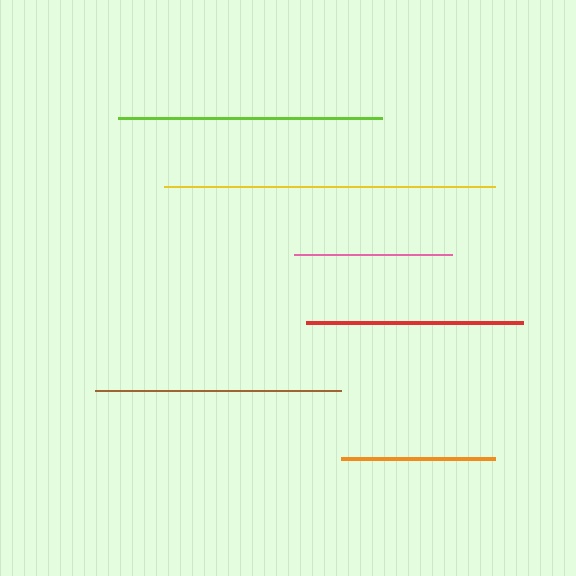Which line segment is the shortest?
The orange line is the shortest at approximately 154 pixels.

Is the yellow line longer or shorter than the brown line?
The yellow line is longer than the brown line.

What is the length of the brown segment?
The brown segment is approximately 247 pixels long.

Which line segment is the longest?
The yellow line is the longest at approximately 331 pixels.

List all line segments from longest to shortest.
From longest to shortest: yellow, lime, brown, red, pink, orange.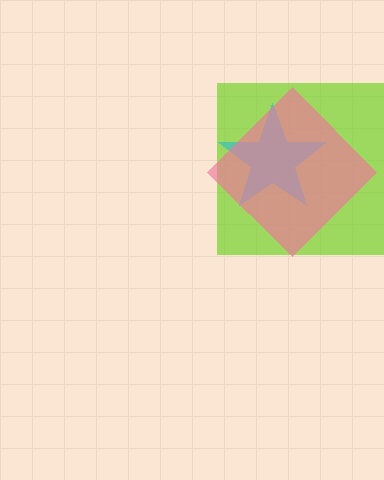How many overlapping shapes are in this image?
There are 3 overlapping shapes in the image.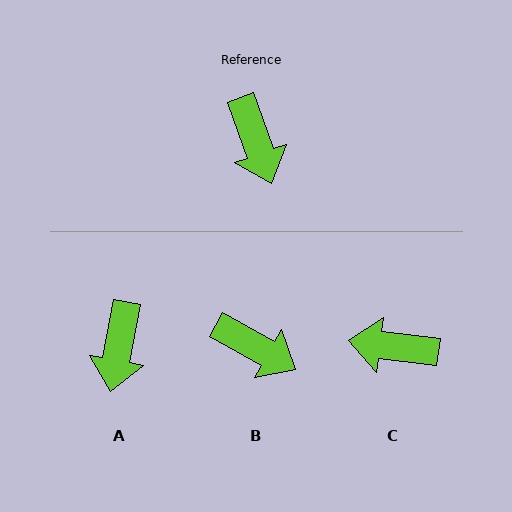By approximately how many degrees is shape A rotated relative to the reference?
Approximately 30 degrees clockwise.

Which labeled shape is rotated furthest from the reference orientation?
C, about 117 degrees away.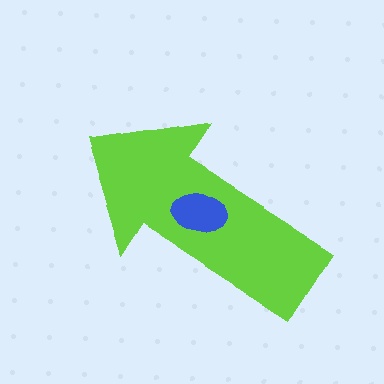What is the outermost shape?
The lime arrow.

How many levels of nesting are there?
2.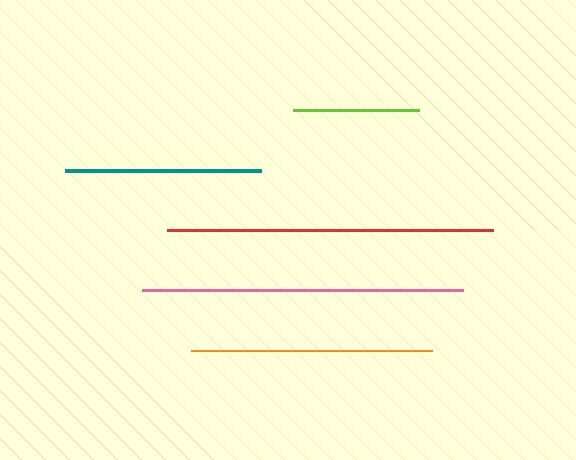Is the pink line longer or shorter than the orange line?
The pink line is longer than the orange line.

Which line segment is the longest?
The red line is the longest at approximately 326 pixels.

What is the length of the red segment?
The red segment is approximately 326 pixels long.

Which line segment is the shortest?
The lime line is the shortest at approximately 126 pixels.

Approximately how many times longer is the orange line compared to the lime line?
The orange line is approximately 1.9 times the length of the lime line.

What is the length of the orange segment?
The orange segment is approximately 241 pixels long.